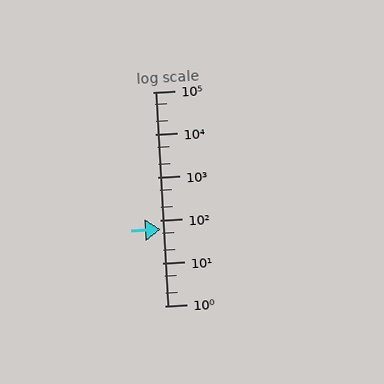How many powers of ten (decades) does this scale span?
The scale spans 5 decades, from 1 to 100000.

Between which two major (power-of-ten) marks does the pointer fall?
The pointer is between 10 and 100.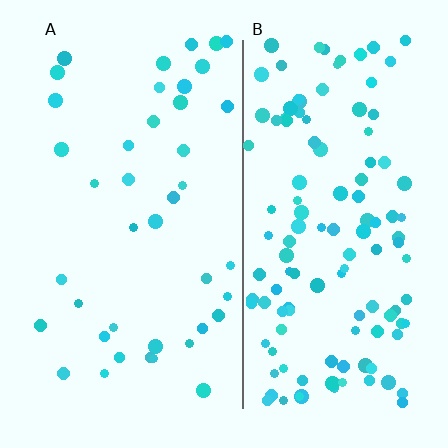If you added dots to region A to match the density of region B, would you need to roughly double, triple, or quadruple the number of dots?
Approximately triple.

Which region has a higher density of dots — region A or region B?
B (the right).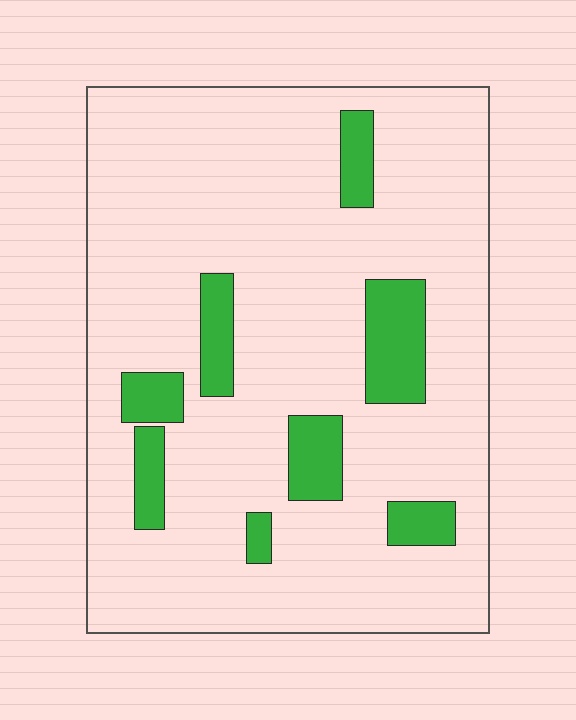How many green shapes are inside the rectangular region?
8.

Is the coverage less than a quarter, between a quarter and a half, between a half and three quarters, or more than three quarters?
Less than a quarter.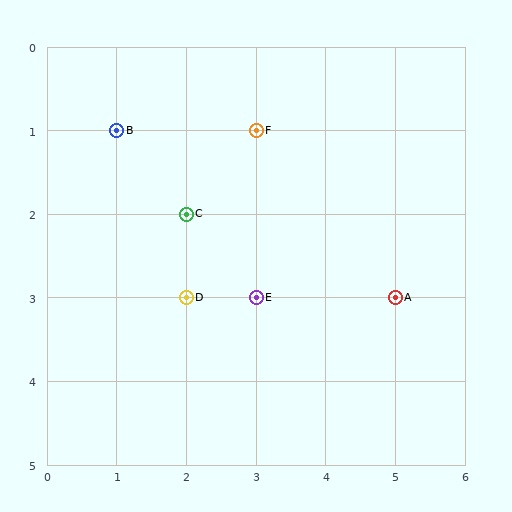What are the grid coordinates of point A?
Point A is at grid coordinates (5, 3).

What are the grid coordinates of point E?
Point E is at grid coordinates (3, 3).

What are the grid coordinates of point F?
Point F is at grid coordinates (3, 1).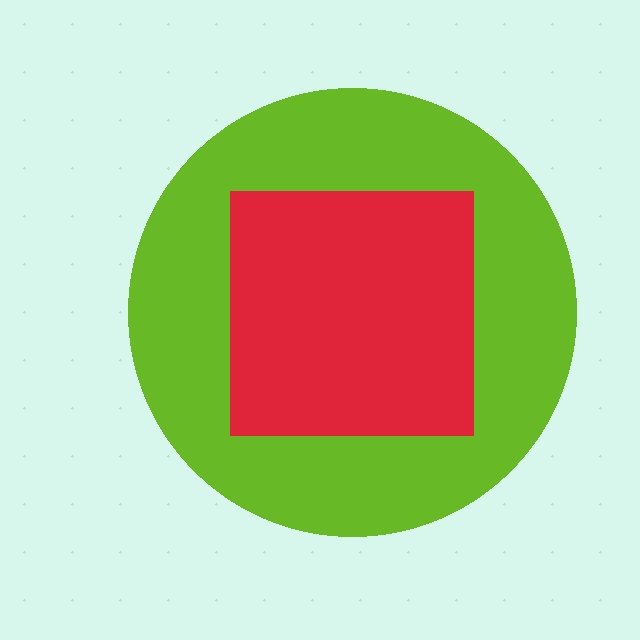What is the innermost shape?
The red square.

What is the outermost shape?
The lime circle.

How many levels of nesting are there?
2.